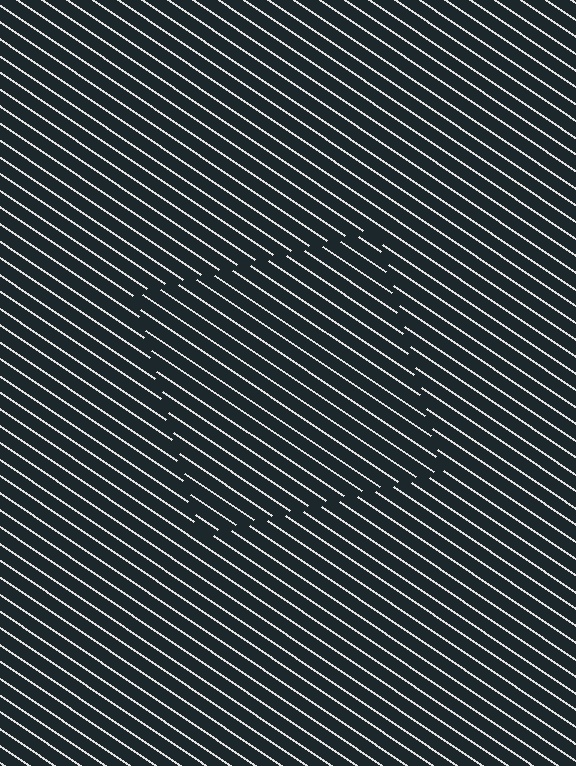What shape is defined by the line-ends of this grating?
An illusory square. The interior of the shape contains the same grating, shifted by half a period — the contour is defined by the phase discontinuity where line-ends from the inner and outer gratings abut.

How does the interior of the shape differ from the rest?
The interior of the shape contains the same grating, shifted by half a period — the contour is defined by the phase discontinuity where line-ends from the inner and outer gratings abut.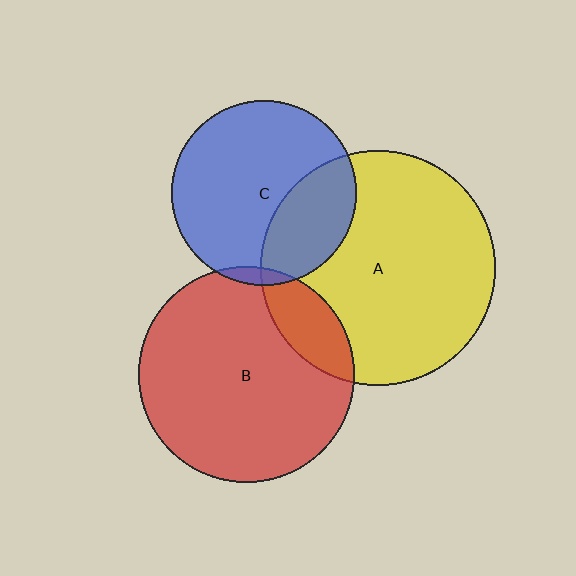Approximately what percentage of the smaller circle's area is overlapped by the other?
Approximately 5%.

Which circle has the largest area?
Circle A (yellow).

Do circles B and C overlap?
Yes.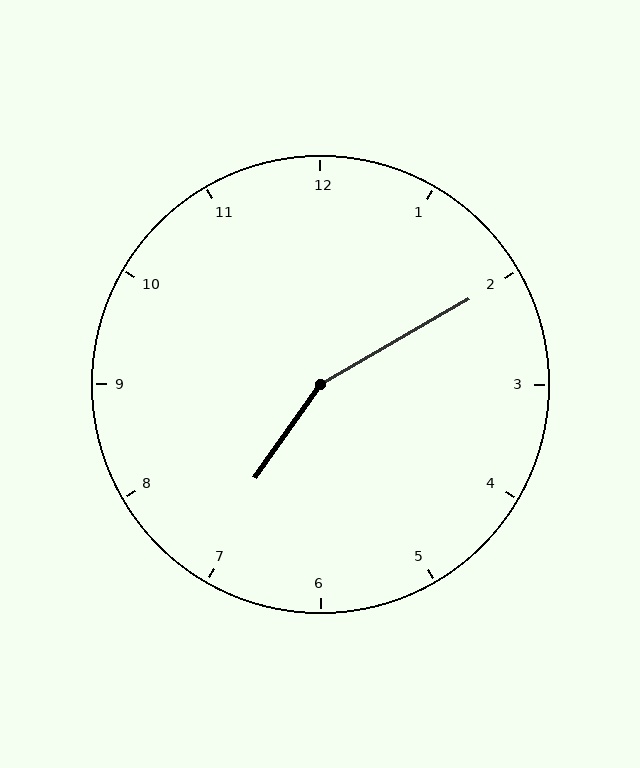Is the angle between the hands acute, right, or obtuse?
It is obtuse.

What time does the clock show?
7:10.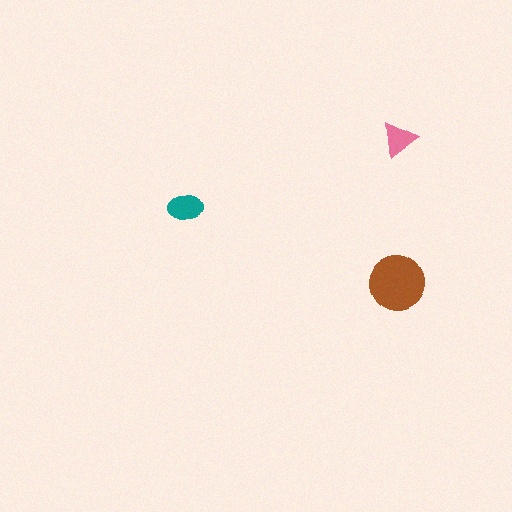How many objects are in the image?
There are 3 objects in the image.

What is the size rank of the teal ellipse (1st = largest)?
2nd.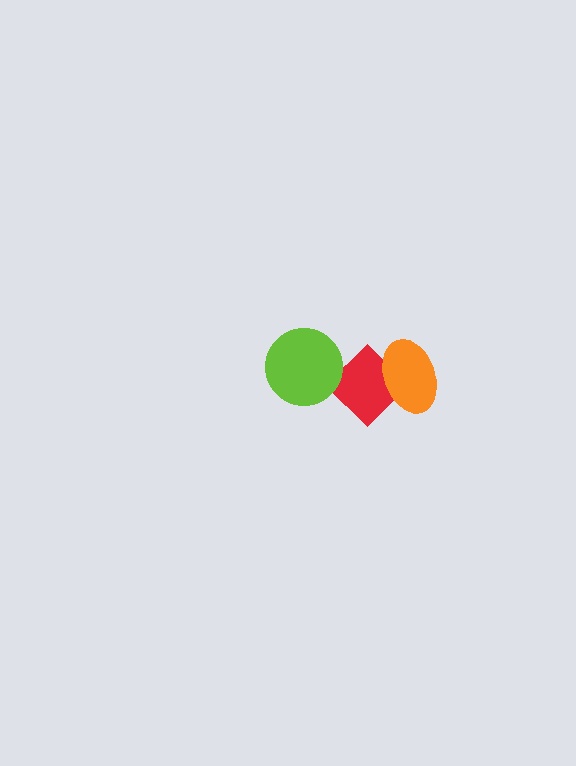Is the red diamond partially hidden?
Yes, it is partially covered by another shape.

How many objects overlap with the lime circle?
1 object overlaps with the lime circle.